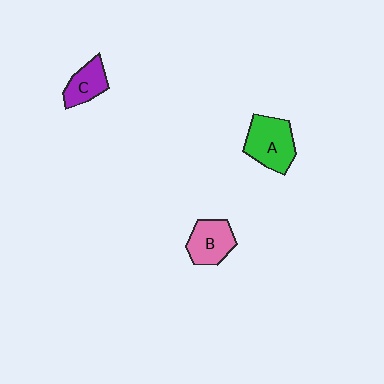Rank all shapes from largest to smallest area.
From largest to smallest: A (green), B (pink), C (purple).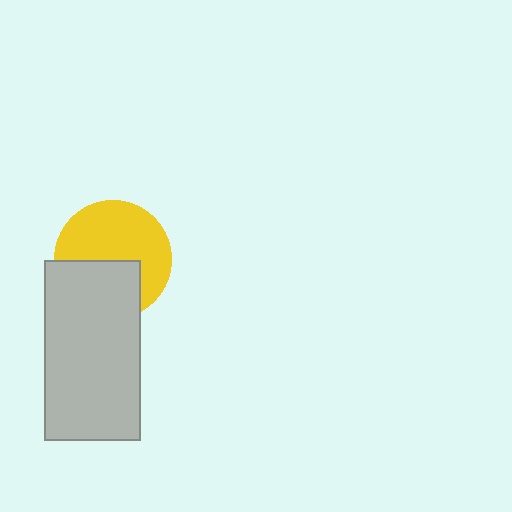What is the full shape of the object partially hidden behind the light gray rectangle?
The partially hidden object is a yellow circle.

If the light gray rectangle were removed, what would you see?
You would see the complete yellow circle.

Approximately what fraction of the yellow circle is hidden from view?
Roughly 40% of the yellow circle is hidden behind the light gray rectangle.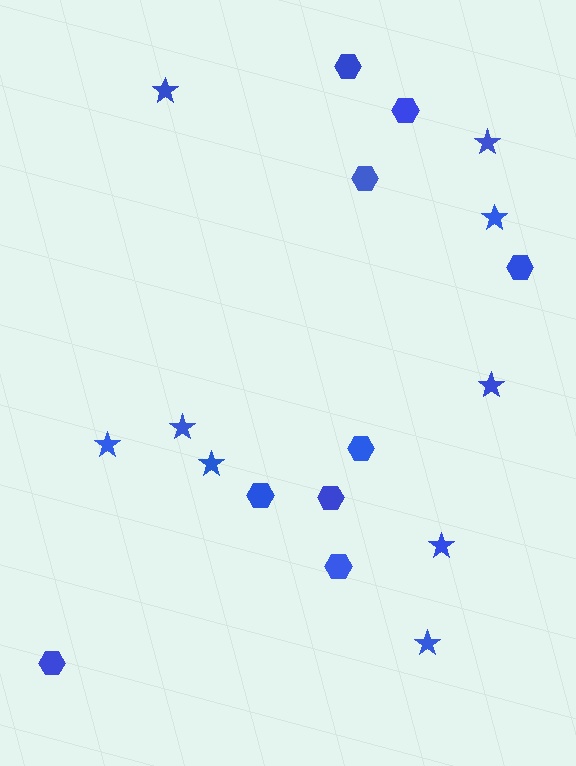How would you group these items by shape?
There are 2 groups: one group of stars (9) and one group of hexagons (9).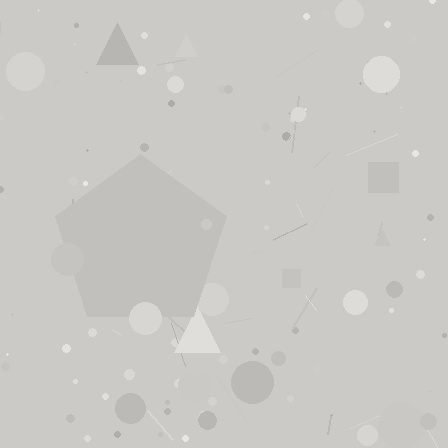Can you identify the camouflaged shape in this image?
The camouflaged shape is a pentagon.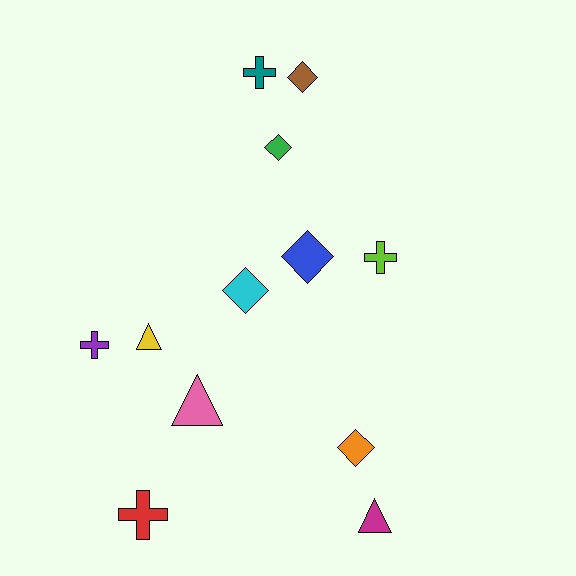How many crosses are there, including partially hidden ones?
There are 4 crosses.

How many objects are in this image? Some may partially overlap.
There are 12 objects.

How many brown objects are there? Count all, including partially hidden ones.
There is 1 brown object.